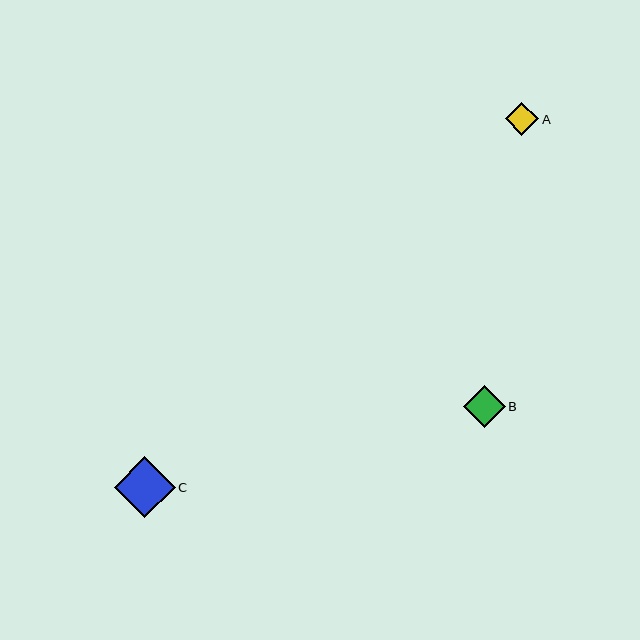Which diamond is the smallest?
Diamond A is the smallest with a size of approximately 34 pixels.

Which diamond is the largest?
Diamond C is the largest with a size of approximately 61 pixels.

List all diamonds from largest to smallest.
From largest to smallest: C, B, A.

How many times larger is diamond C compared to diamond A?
Diamond C is approximately 1.8 times the size of diamond A.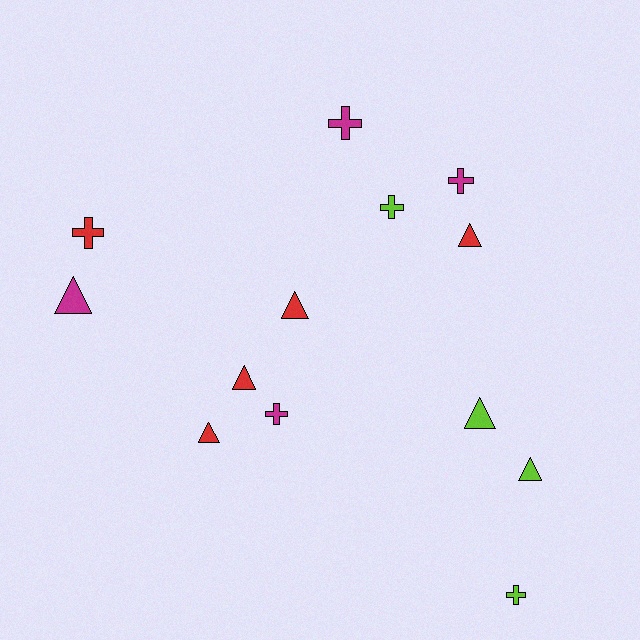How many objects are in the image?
There are 13 objects.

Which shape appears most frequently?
Triangle, with 7 objects.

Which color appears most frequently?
Red, with 5 objects.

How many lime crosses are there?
There are 2 lime crosses.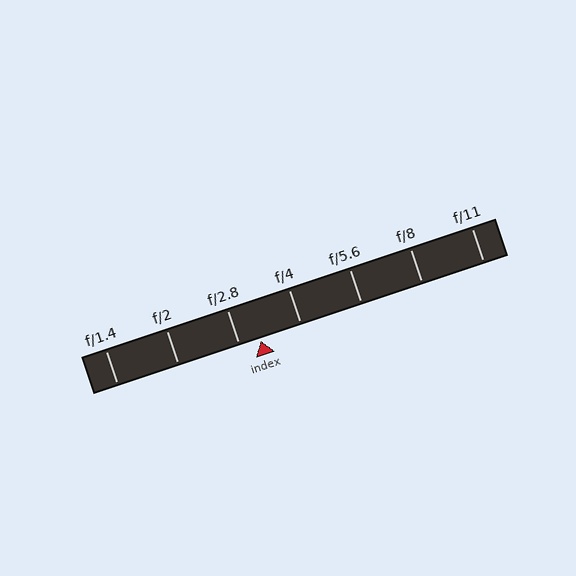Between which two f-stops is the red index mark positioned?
The index mark is between f/2.8 and f/4.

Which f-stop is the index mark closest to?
The index mark is closest to f/2.8.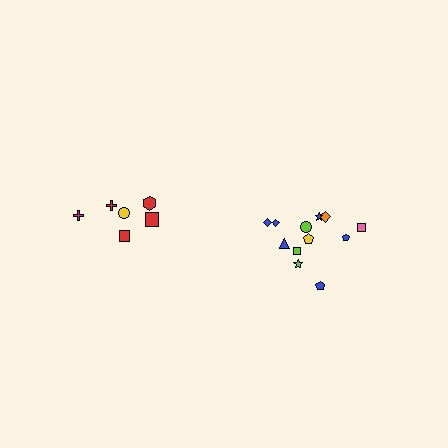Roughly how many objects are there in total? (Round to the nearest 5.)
Roughly 20 objects in total.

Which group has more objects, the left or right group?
The right group.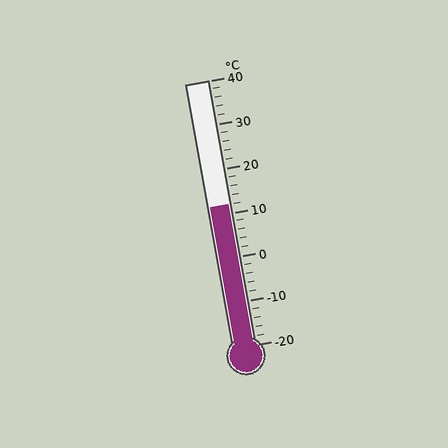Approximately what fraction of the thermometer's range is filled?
The thermometer is filled to approximately 55% of its range.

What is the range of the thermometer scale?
The thermometer scale ranges from -20°C to 40°C.